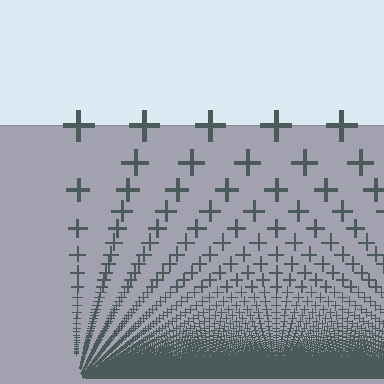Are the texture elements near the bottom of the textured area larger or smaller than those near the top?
Smaller. The gradient is inverted — elements near the bottom are smaller and denser.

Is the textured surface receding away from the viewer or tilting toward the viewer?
The surface appears to tilt toward the viewer. Texture elements get larger and sparser toward the top.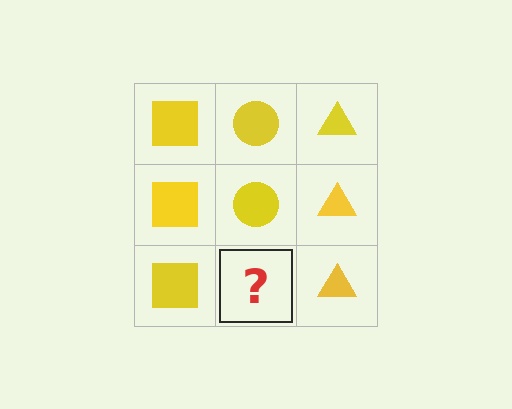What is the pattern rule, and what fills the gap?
The rule is that each column has a consistent shape. The gap should be filled with a yellow circle.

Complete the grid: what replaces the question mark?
The question mark should be replaced with a yellow circle.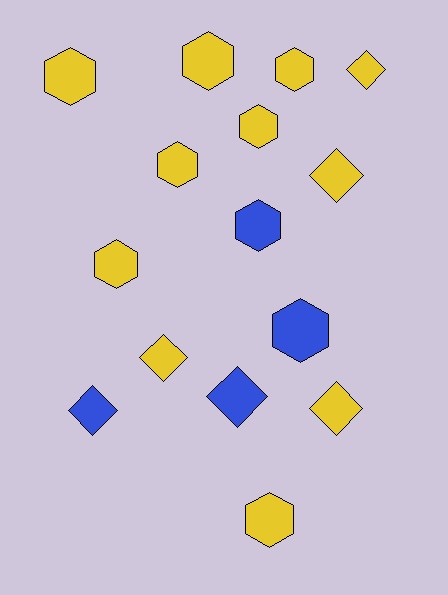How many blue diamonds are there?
There are 2 blue diamonds.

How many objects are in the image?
There are 15 objects.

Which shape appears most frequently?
Hexagon, with 9 objects.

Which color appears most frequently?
Yellow, with 11 objects.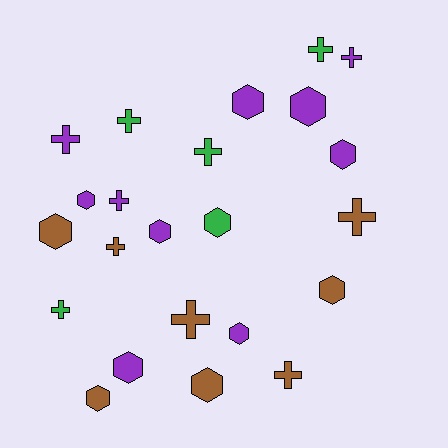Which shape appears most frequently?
Hexagon, with 12 objects.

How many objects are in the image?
There are 23 objects.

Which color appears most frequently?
Purple, with 10 objects.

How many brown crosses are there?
There are 4 brown crosses.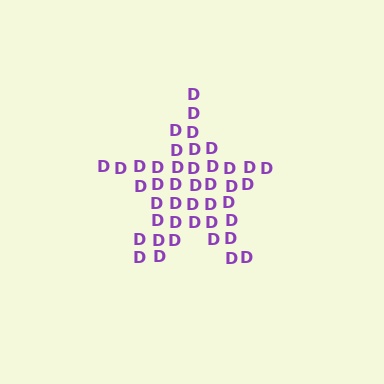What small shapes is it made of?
It is made of small letter D's.